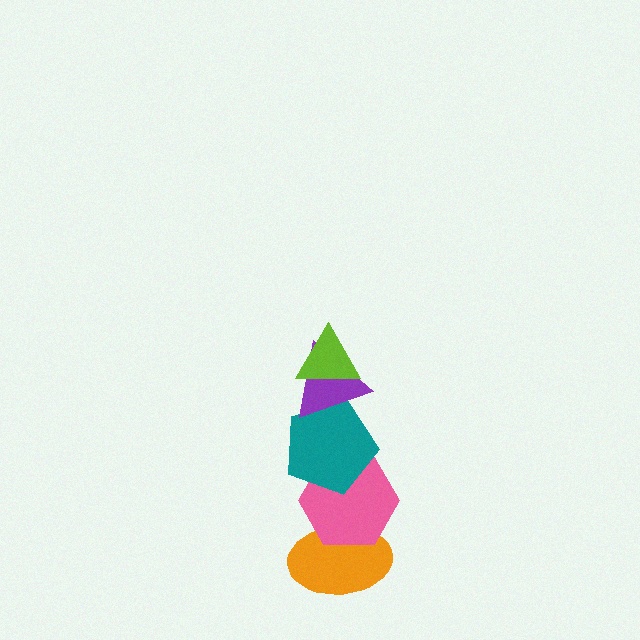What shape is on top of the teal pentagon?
The purple triangle is on top of the teal pentagon.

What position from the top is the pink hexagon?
The pink hexagon is 4th from the top.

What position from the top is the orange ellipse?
The orange ellipse is 5th from the top.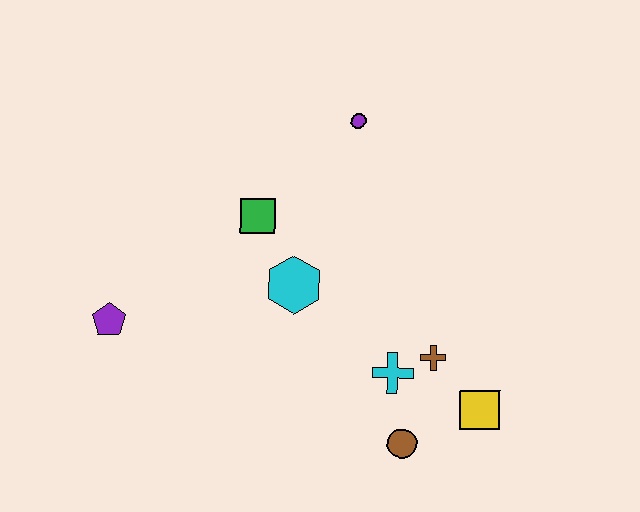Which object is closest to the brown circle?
The cyan cross is closest to the brown circle.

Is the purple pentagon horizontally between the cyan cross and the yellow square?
No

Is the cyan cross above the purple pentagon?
No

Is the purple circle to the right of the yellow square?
No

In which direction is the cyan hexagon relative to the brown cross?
The cyan hexagon is to the left of the brown cross.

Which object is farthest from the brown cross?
The purple pentagon is farthest from the brown cross.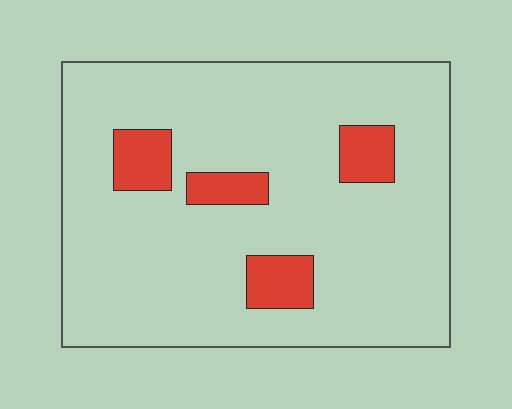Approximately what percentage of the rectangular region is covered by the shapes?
Approximately 10%.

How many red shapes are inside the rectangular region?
4.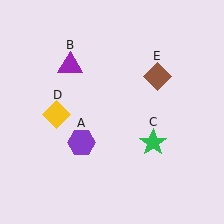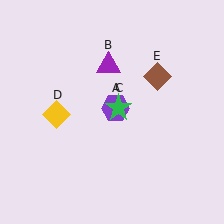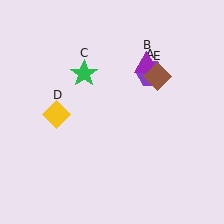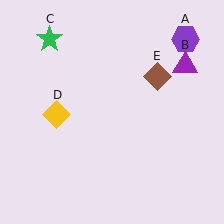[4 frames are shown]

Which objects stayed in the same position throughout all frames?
Yellow diamond (object D) and brown diamond (object E) remained stationary.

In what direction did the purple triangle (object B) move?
The purple triangle (object B) moved right.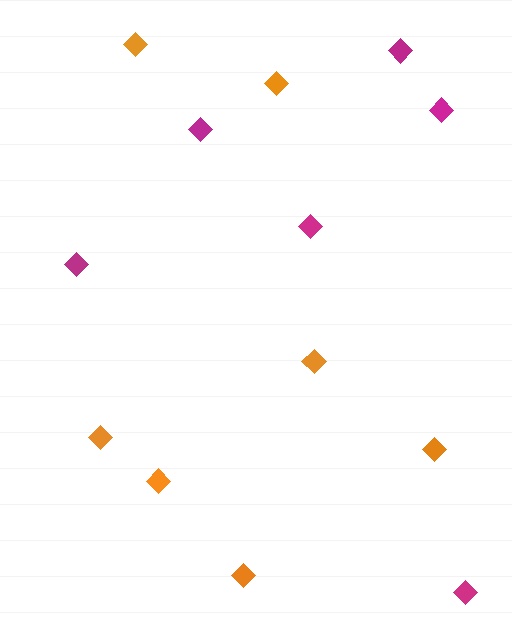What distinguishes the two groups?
There are 2 groups: one group of magenta diamonds (6) and one group of orange diamonds (7).